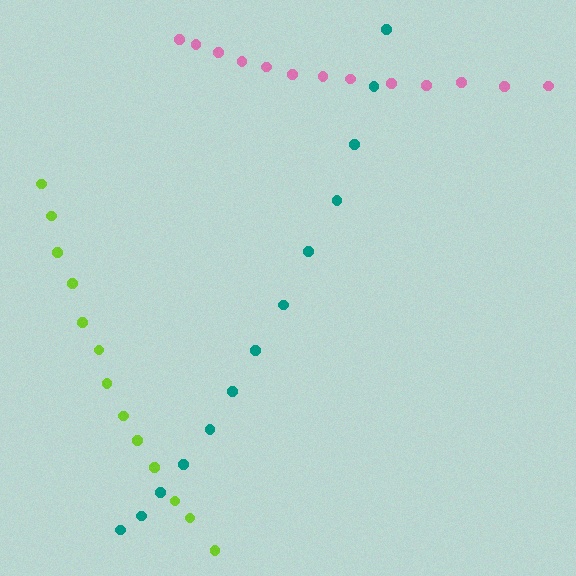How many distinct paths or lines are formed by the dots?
There are 3 distinct paths.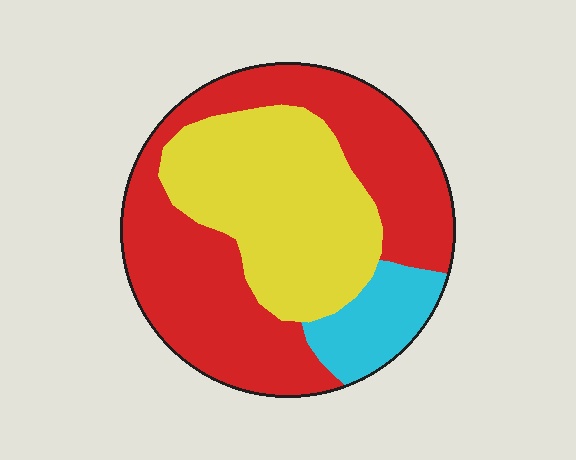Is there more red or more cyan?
Red.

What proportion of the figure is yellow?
Yellow covers about 35% of the figure.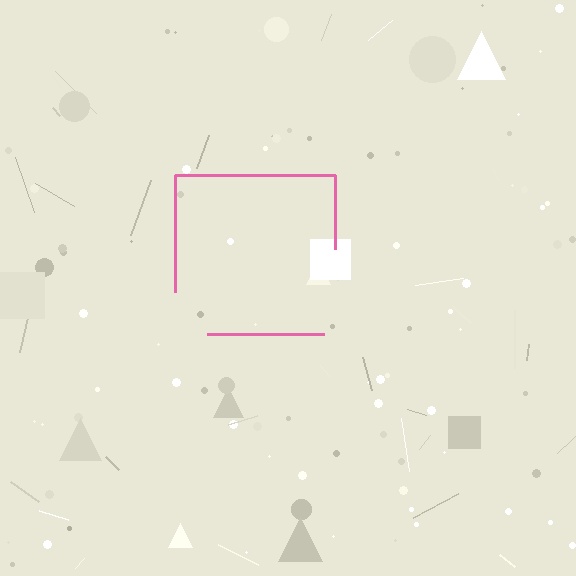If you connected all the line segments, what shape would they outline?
They would outline a square.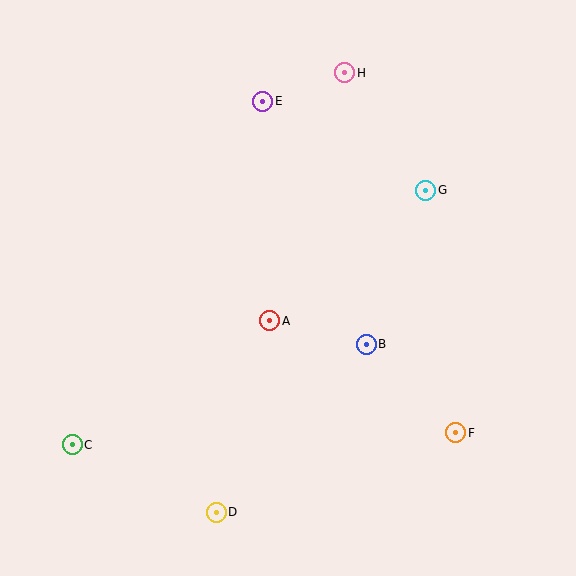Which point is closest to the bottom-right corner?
Point F is closest to the bottom-right corner.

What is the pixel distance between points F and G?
The distance between F and G is 244 pixels.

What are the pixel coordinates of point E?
Point E is at (263, 101).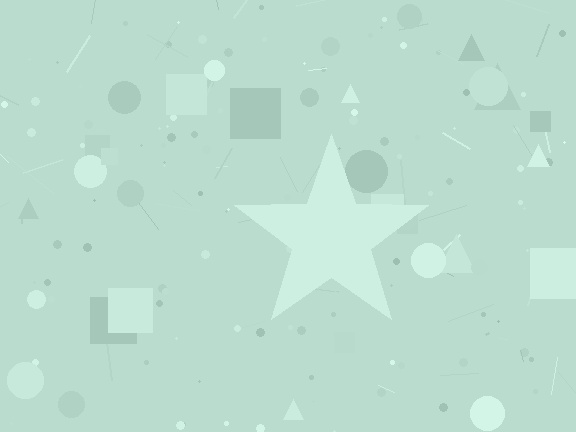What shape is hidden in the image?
A star is hidden in the image.